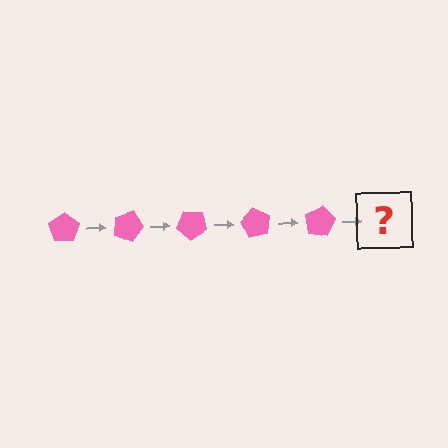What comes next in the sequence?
The next element should be a pink pentagon rotated 100 degrees.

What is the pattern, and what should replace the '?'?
The pattern is that the pentagon rotates 20 degrees each step. The '?' should be a pink pentagon rotated 100 degrees.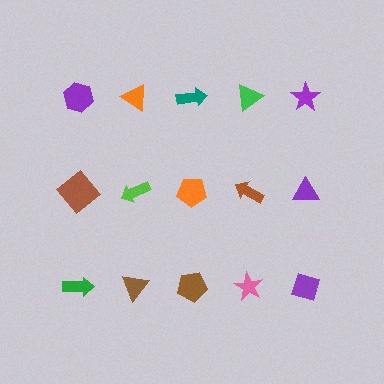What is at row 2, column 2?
A lime arrow.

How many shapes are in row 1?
5 shapes.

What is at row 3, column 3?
A brown pentagon.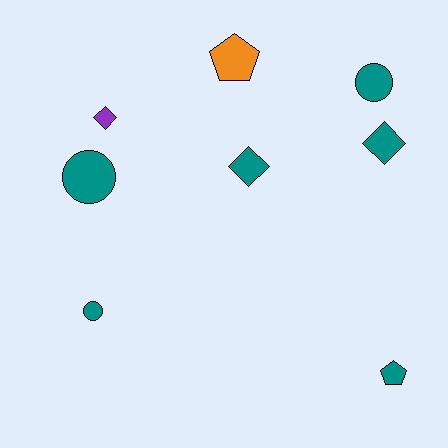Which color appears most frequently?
Teal, with 6 objects.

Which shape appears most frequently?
Circle, with 3 objects.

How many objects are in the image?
There are 8 objects.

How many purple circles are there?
There are no purple circles.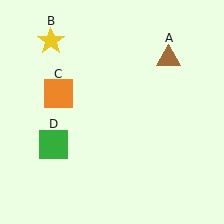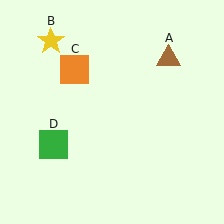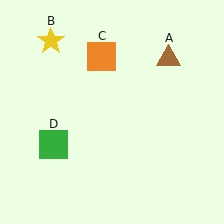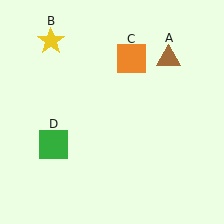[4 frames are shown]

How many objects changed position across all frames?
1 object changed position: orange square (object C).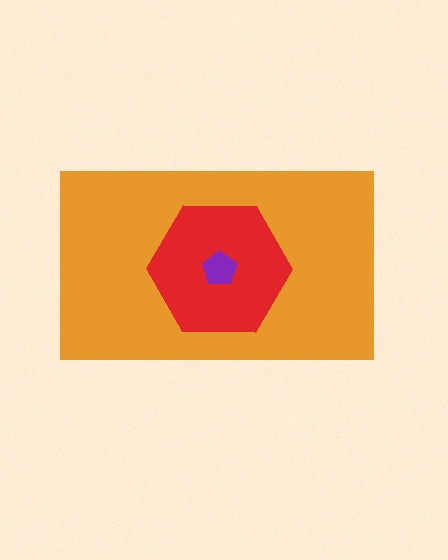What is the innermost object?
The purple pentagon.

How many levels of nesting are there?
3.